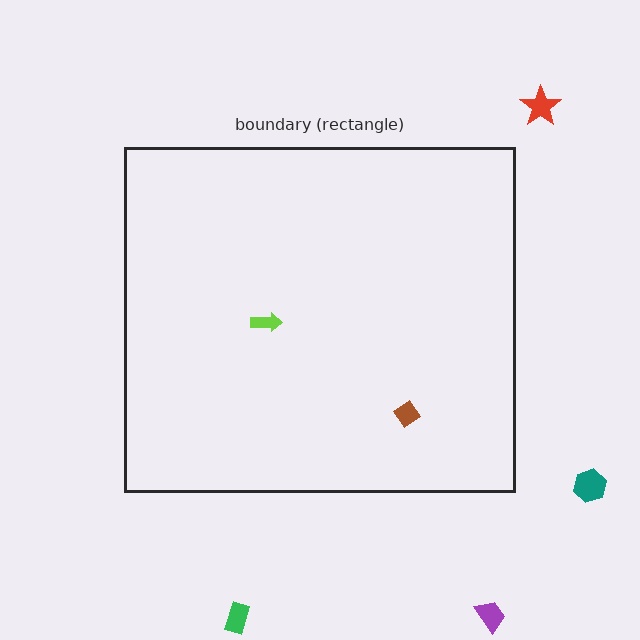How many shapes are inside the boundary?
2 inside, 4 outside.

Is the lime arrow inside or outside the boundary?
Inside.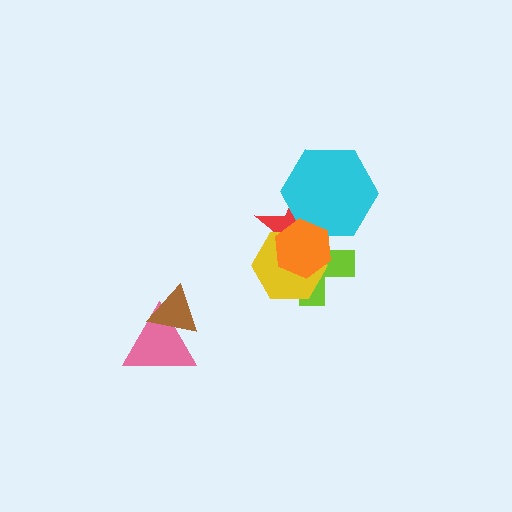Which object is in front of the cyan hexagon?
The orange hexagon is in front of the cyan hexagon.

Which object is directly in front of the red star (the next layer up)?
The yellow hexagon is directly in front of the red star.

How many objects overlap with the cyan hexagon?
3 objects overlap with the cyan hexagon.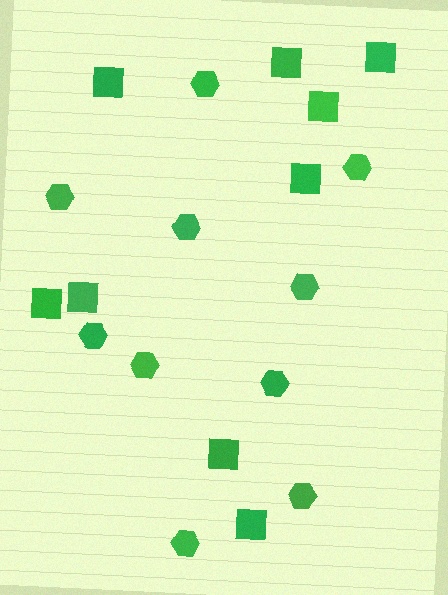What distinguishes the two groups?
There are 2 groups: one group of hexagons (10) and one group of squares (9).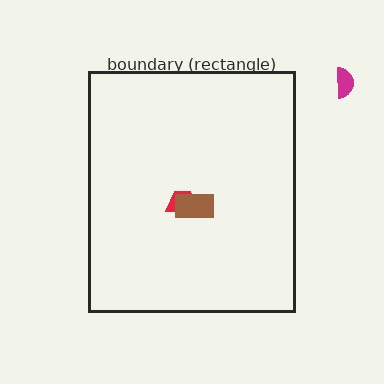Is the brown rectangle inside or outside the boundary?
Inside.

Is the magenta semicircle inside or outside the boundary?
Outside.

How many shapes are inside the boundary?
2 inside, 1 outside.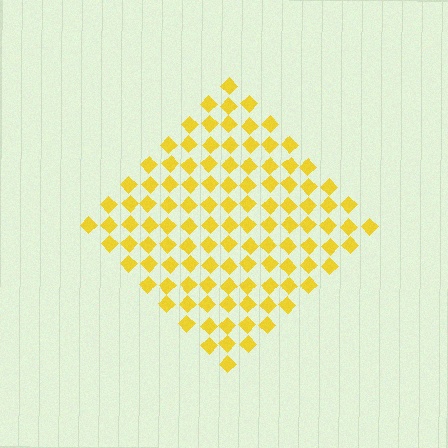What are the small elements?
The small elements are diamonds.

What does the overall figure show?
The overall figure shows a diamond.